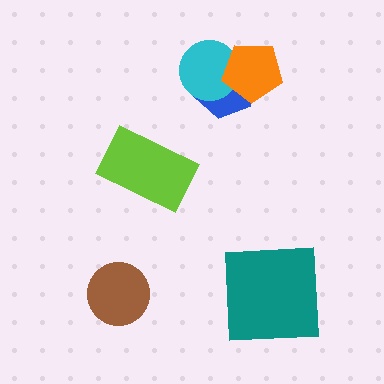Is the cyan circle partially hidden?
Yes, it is partially covered by another shape.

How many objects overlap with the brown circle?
0 objects overlap with the brown circle.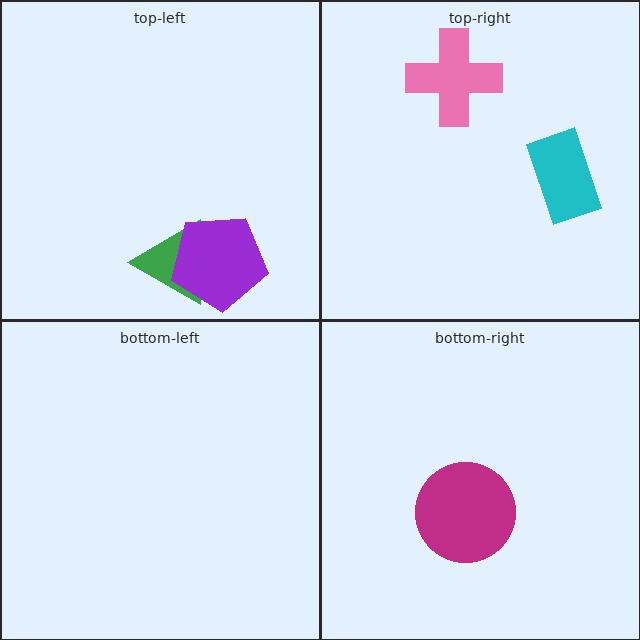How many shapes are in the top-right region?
2.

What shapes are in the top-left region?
The green triangle, the purple pentagon.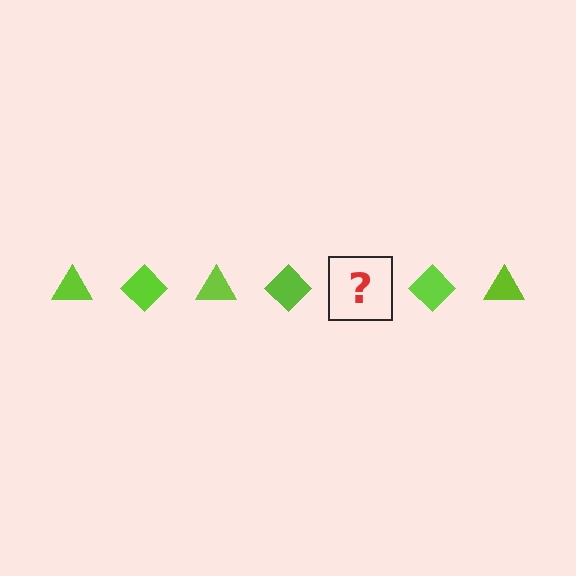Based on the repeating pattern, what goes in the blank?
The blank should be a lime triangle.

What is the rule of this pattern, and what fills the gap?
The rule is that the pattern cycles through triangle, diamond shapes in lime. The gap should be filled with a lime triangle.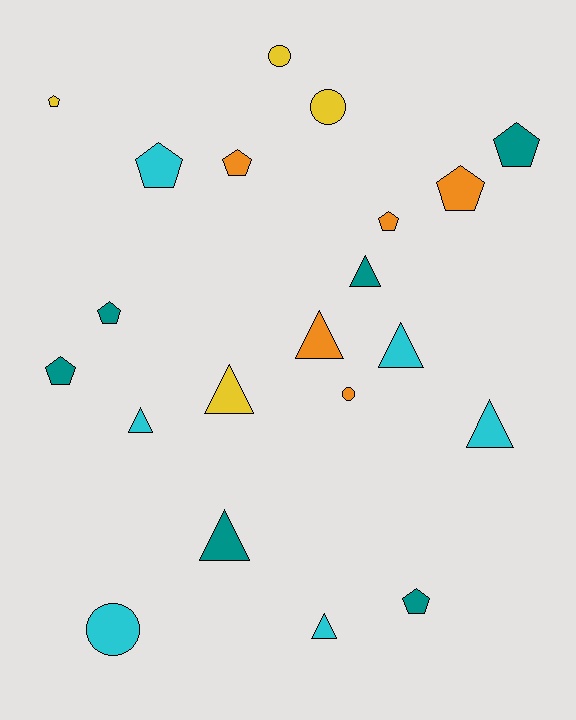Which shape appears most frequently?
Pentagon, with 9 objects.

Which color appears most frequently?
Teal, with 6 objects.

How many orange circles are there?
There is 1 orange circle.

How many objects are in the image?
There are 21 objects.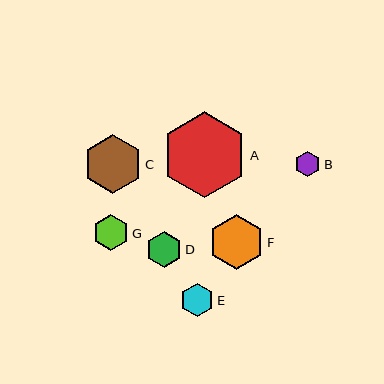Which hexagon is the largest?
Hexagon A is the largest with a size of approximately 86 pixels.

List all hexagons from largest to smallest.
From largest to smallest: A, C, F, G, D, E, B.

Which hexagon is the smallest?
Hexagon B is the smallest with a size of approximately 25 pixels.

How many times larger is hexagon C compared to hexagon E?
Hexagon C is approximately 1.8 times the size of hexagon E.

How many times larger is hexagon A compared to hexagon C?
Hexagon A is approximately 1.5 times the size of hexagon C.